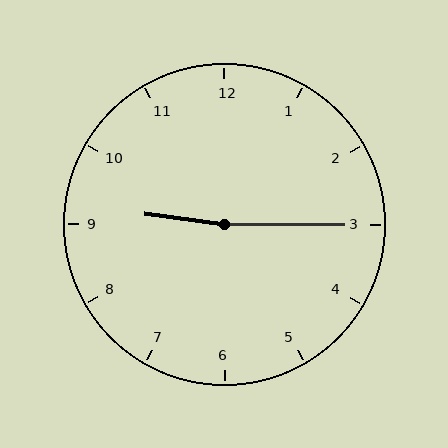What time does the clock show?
9:15.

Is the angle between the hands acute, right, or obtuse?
It is obtuse.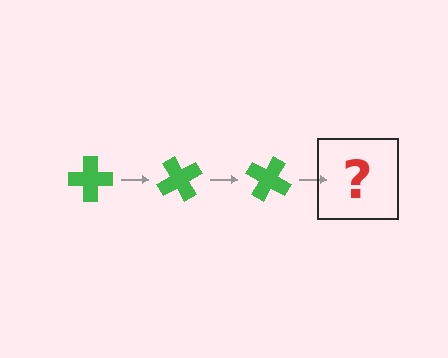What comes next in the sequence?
The next element should be a green cross rotated 180 degrees.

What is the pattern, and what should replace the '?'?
The pattern is that the cross rotates 60 degrees each step. The '?' should be a green cross rotated 180 degrees.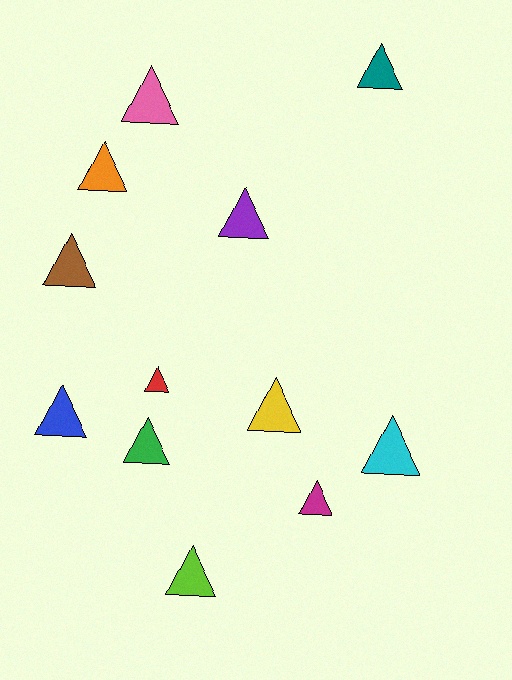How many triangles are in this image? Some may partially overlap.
There are 12 triangles.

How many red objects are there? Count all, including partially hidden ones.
There is 1 red object.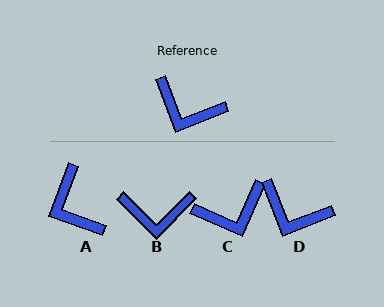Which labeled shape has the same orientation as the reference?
D.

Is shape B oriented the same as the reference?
No, it is off by about 24 degrees.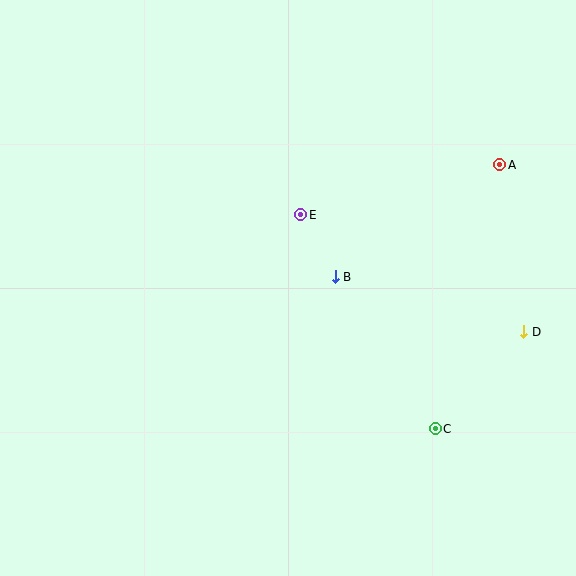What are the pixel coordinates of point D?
Point D is at (524, 332).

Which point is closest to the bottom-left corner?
Point B is closest to the bottom-left corner.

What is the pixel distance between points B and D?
The distance between B and D is 196 pixels.